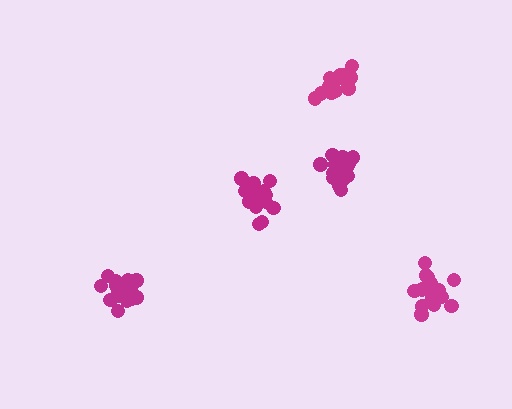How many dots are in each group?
Group 1: 18 dots, Group 2: 16 dots, Group 3: 15 dots, Group 4: 17 dots, Group 5: 15 dots (81 total).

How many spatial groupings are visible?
There are 5 spatial groupings.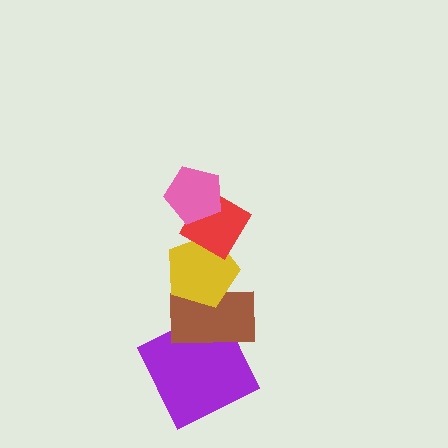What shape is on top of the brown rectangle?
The yellow pentagon is on top of the brown rectangle.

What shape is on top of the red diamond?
The pink pentagon is on top of the red diamond.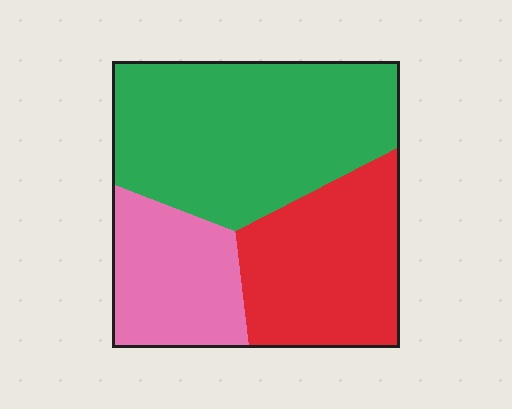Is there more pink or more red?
Red.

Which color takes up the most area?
Green, at roughly 45%.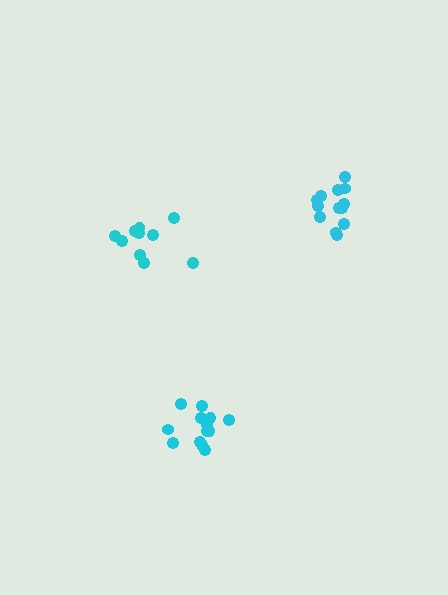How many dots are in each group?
Group 1: 13 dots, Group 2: 13 dots, Group 3: 10 dots (36 total).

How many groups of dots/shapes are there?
There are 3 groups.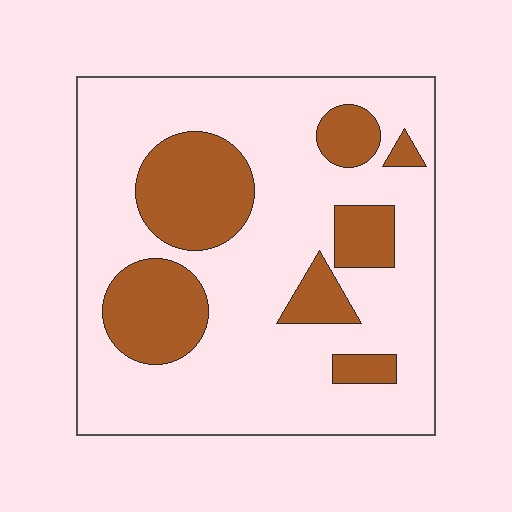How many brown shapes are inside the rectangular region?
7.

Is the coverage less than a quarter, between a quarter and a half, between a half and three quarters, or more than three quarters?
Between a quarter and a half.